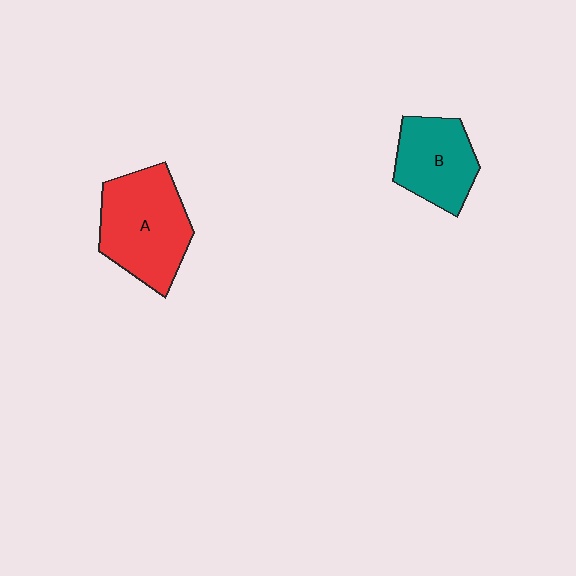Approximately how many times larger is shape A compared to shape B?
Approximately 1.4 times.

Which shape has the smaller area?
Shape B (teal).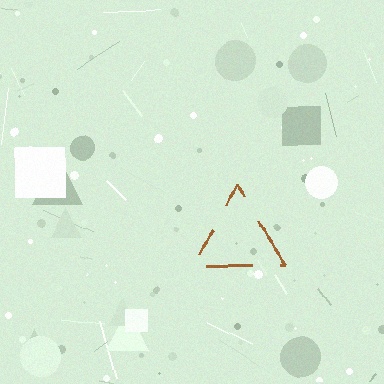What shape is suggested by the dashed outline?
The dashed outline suggests a triangle.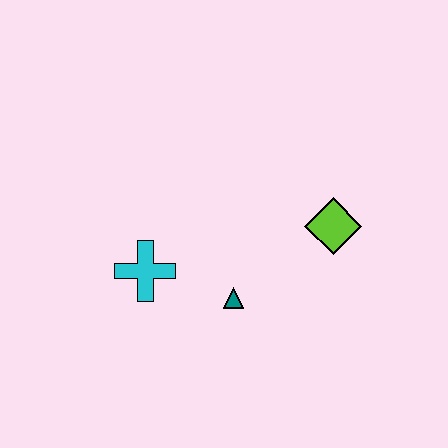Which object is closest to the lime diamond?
The teal triangle is closest to the lime diamond.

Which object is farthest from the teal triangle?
The lime diamond is farthest from the teal triangle.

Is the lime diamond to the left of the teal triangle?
No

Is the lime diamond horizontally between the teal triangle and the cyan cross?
No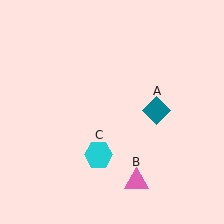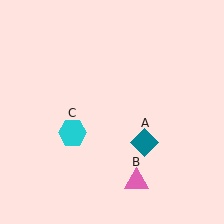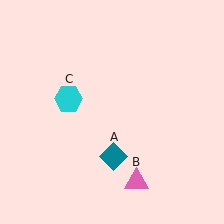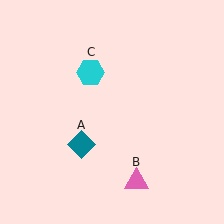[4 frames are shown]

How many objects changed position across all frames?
2 objects changed position: teal diamond (object A), cyan hexagon (object C).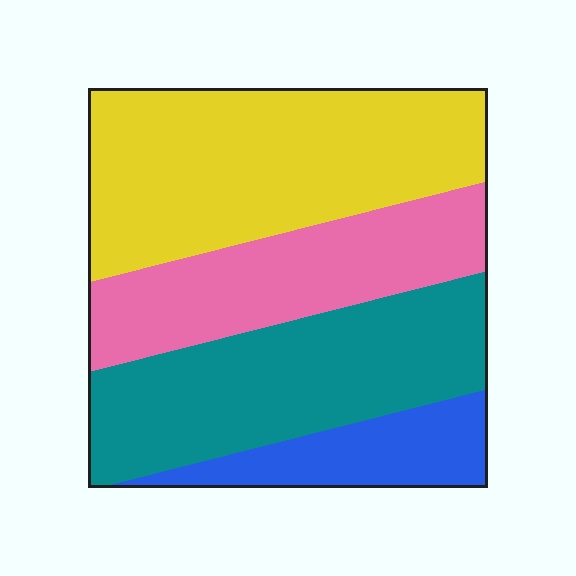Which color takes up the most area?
Yellow, at roughly 35%.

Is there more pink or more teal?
Teal.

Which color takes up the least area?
Blue, at roughly 10%.